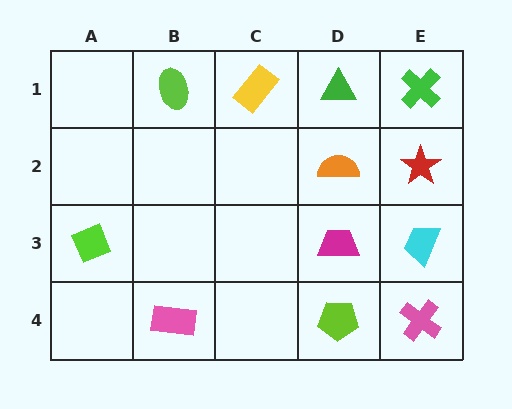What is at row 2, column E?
A red star.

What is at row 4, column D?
A lime pentagon.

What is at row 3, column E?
A cyan trapezoid.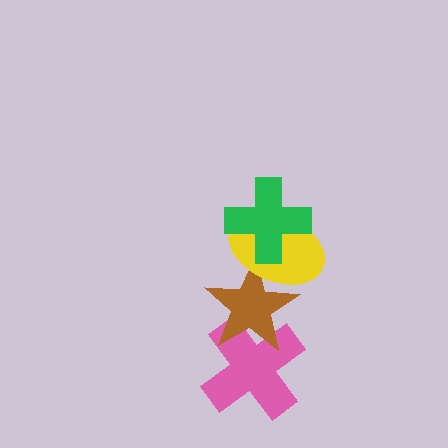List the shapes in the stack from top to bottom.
From top to bottom: the green cross, the yellow ellipse, the brown star, the pink cross.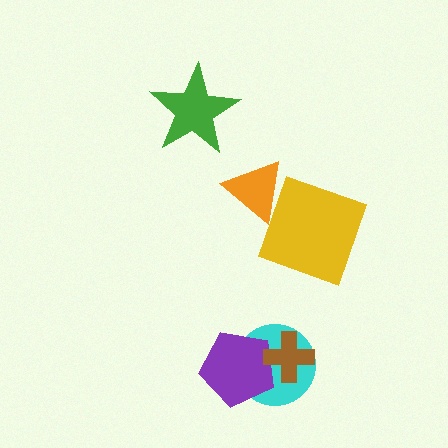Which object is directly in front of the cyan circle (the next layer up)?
The purple pentagon is directly in front of the cyan circle.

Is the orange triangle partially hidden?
Yes, it is partially covered by another shape.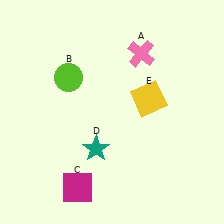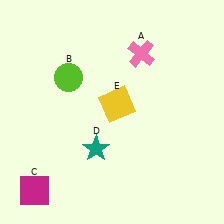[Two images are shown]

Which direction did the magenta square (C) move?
The magenta square (C) moved left.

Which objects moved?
The objects that moved are: the magenta square (C), the yellow square (E).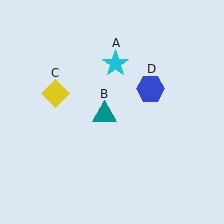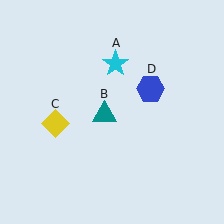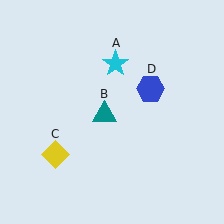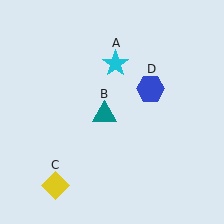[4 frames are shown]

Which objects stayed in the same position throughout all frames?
Cyan star (object A) and teal triangle (object B) and blue hexagon (object D) remained stationary.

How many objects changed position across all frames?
1 object changed position: yellow diamond (object C).